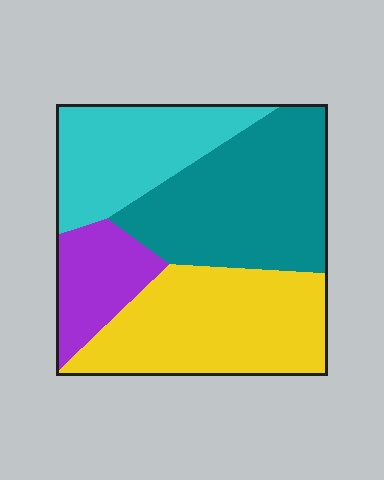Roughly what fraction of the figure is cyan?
Cyan covers about 20% of the figure.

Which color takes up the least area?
Purple, at roughly 15%.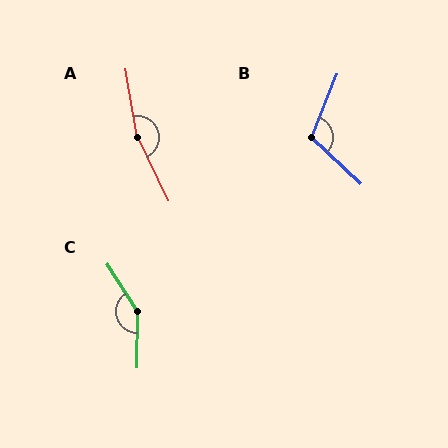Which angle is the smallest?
B, at approximately 111 degrees.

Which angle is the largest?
A, at approximately 164 degrees.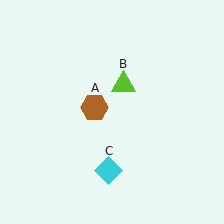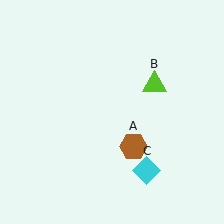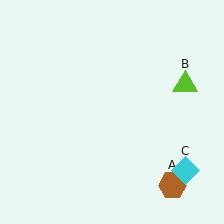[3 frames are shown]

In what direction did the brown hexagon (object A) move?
The brown hexagon (object A) moved down and to the right.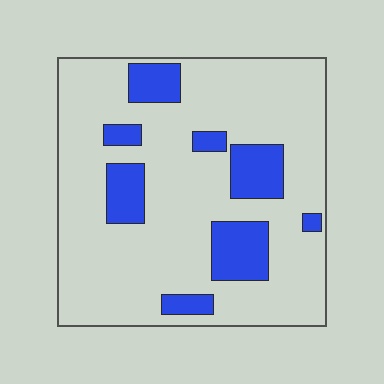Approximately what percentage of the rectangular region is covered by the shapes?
Approximately 20%.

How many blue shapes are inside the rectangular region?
8.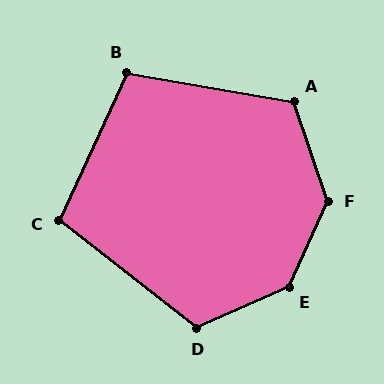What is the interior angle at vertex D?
Approximately 118 degrees (obtuse).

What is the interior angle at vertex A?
Approximately 119 degrees (obtuse).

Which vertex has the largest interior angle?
E, at approximately 138 degrees.